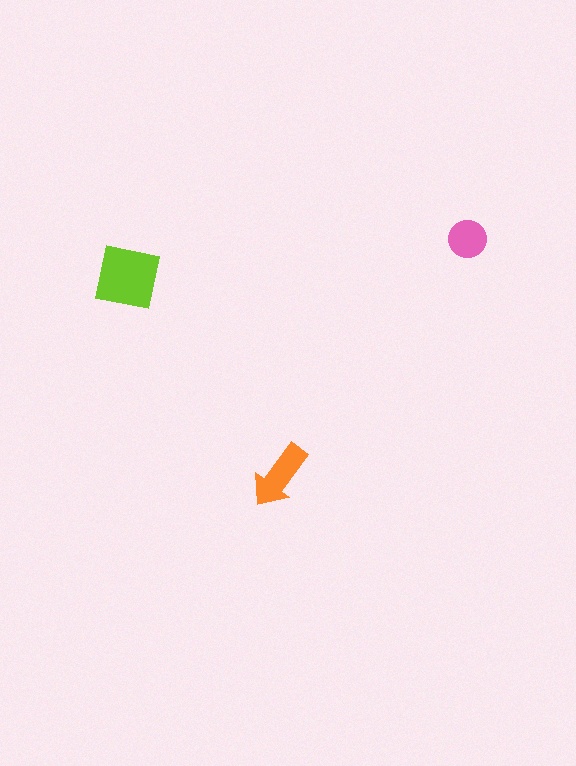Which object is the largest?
The lime square.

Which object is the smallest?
The pink circle.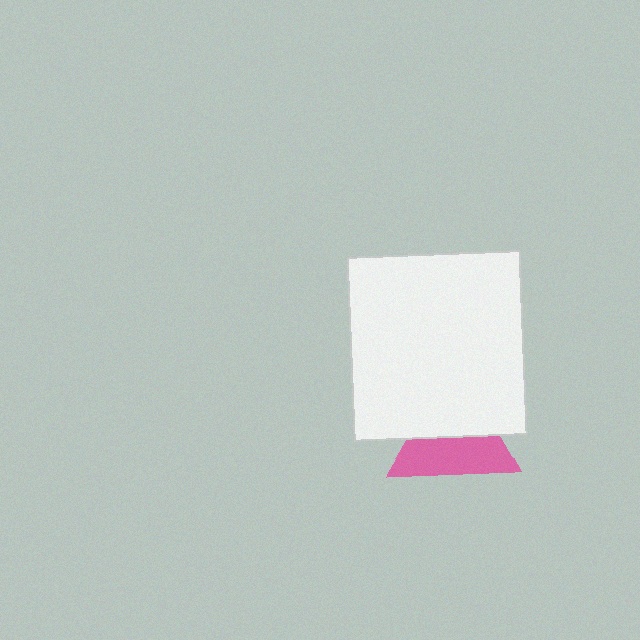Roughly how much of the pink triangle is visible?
About half of it is visible (roughly 52%).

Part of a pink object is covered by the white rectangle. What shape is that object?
It is a triangle.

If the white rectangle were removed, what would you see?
You would see the complete pink triangle.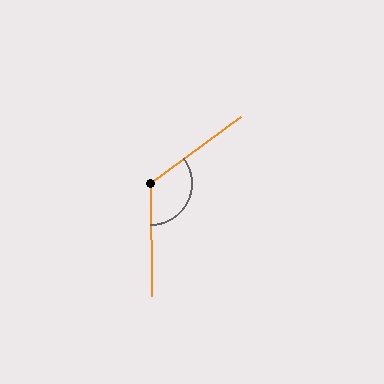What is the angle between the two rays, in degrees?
Approximately 126 degrees.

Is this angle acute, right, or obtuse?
It is obtuse.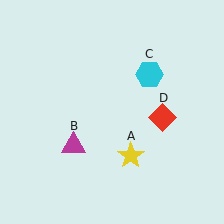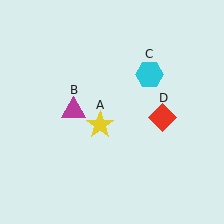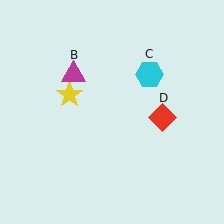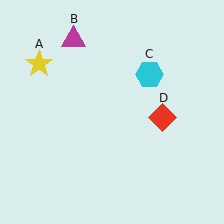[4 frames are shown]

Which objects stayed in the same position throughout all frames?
Cyan hexagon (object C) and red diamond (object D) remained stationary.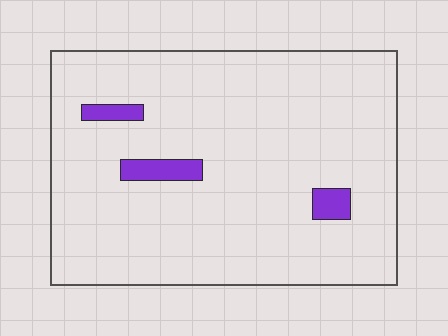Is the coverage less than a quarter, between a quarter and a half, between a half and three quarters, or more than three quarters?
Less than a quarter.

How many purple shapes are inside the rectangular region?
3.